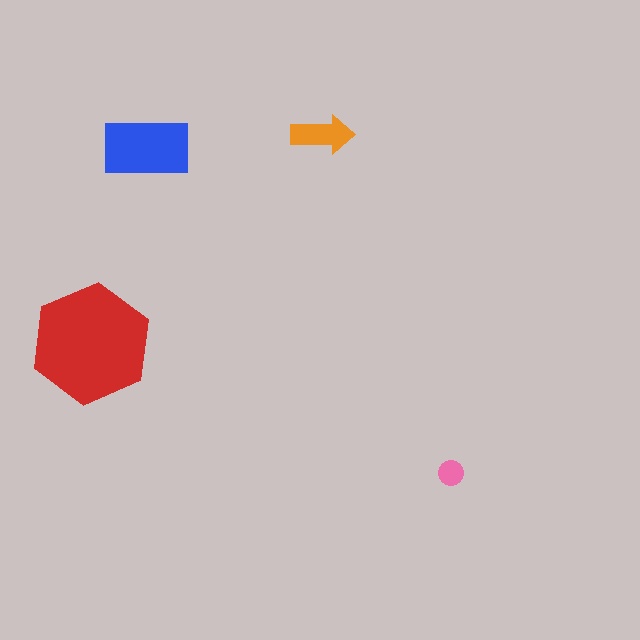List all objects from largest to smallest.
The red hexagon, the blue rectangle, the orange arrow, the pink circle.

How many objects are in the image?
There are 4 objects in the image.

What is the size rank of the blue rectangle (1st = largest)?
2nd.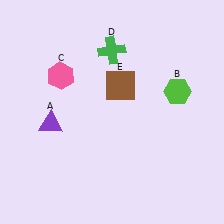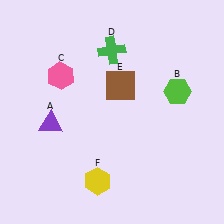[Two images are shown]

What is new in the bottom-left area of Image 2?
A yellow hexagon (F) was added in the bottom-left area of Image 2.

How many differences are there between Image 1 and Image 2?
There is 1 difference between the two images.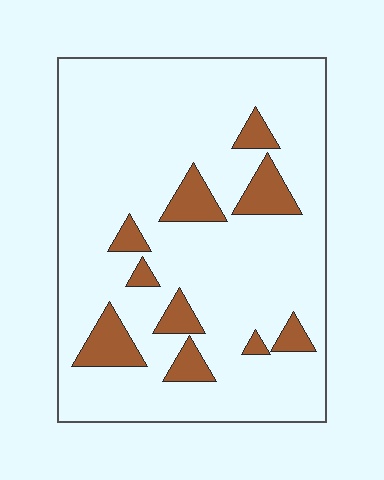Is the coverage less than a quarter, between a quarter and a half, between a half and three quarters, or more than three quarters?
Less than a quarter.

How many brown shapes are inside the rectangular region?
10.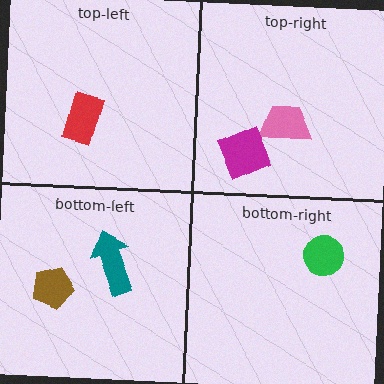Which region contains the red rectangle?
The top-left region.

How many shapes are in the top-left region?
1.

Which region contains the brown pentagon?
The bottom-left region.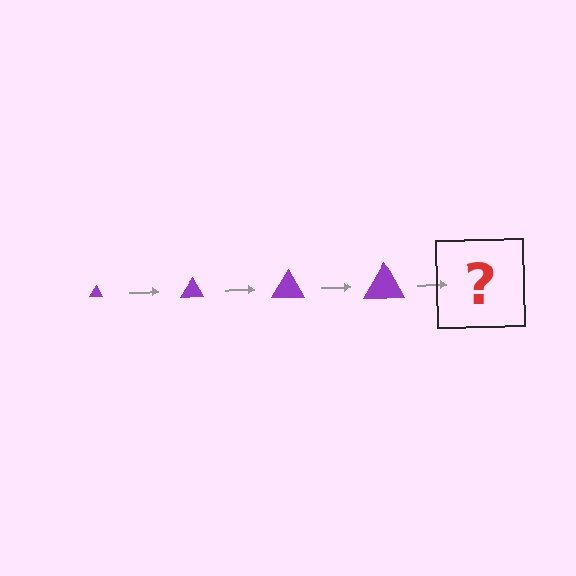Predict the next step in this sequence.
The next step is a purple triangle, larger than the previous one.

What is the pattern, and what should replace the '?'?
The pattern is that the triangle gets progressively larger each step. The '?' should be a purple triangle, larger than the previous one.